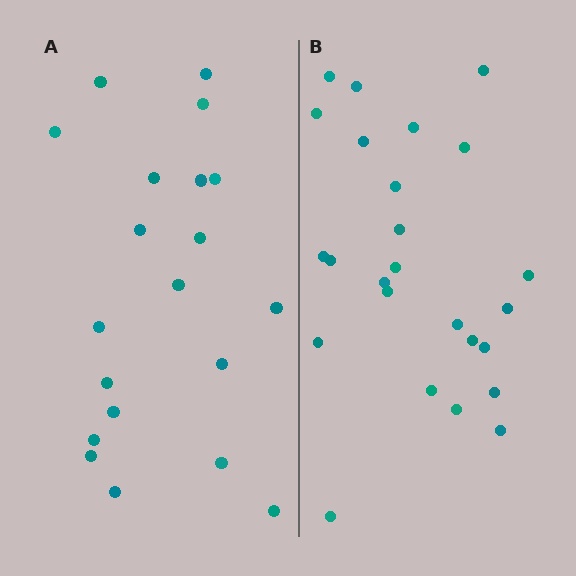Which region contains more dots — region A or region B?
Region B (the right region) has more dots.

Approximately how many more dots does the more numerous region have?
Region B has about 5 more dots than region A.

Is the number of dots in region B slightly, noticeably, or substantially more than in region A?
Region B has noticeably more, but not dramatically so. The ratio is roughly 1.2 to 1.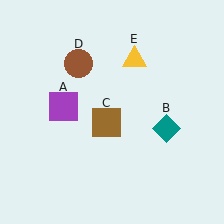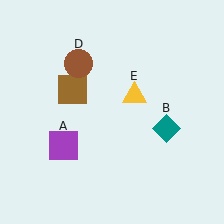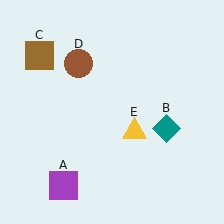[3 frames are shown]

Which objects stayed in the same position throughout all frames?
Teal diamond (object B) and brown circle (object D) remained stationary.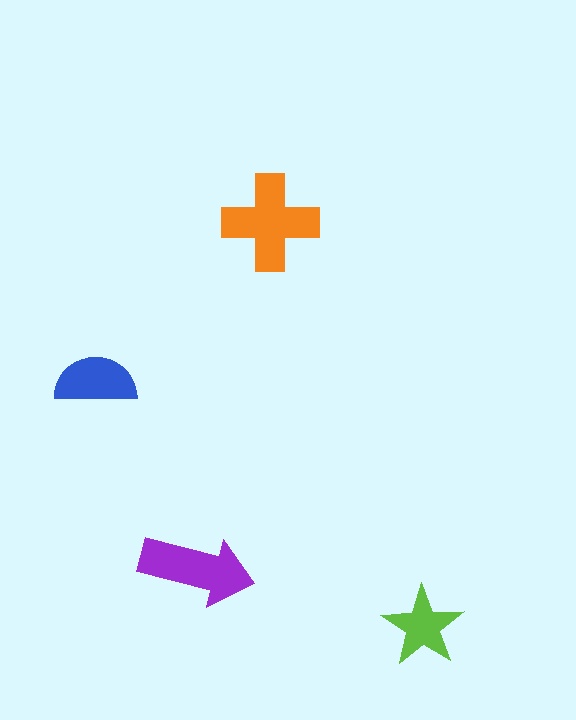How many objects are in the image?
There are 4 objects in the image.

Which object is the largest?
The orange cross.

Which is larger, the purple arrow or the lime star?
The purple arrow.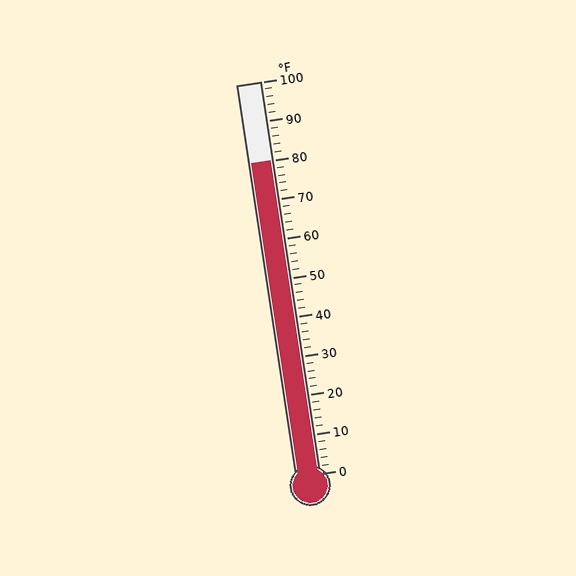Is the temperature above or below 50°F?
The temperature is above 50°F.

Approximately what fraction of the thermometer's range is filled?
The thermometer is filled to approximately 80% of its range.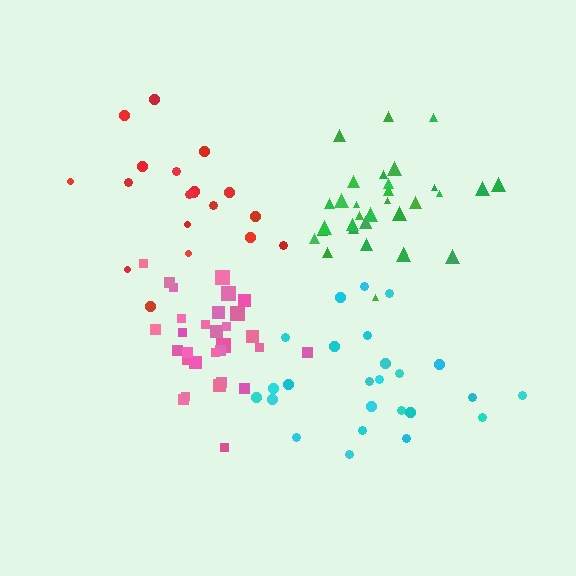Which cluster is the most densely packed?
Green.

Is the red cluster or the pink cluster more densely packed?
Pink.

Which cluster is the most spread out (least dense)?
Red.